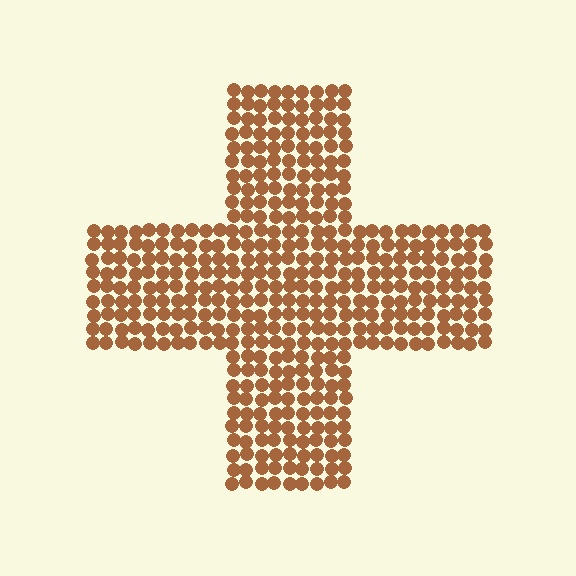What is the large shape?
The large shape is a cross.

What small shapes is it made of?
It is made of small circles.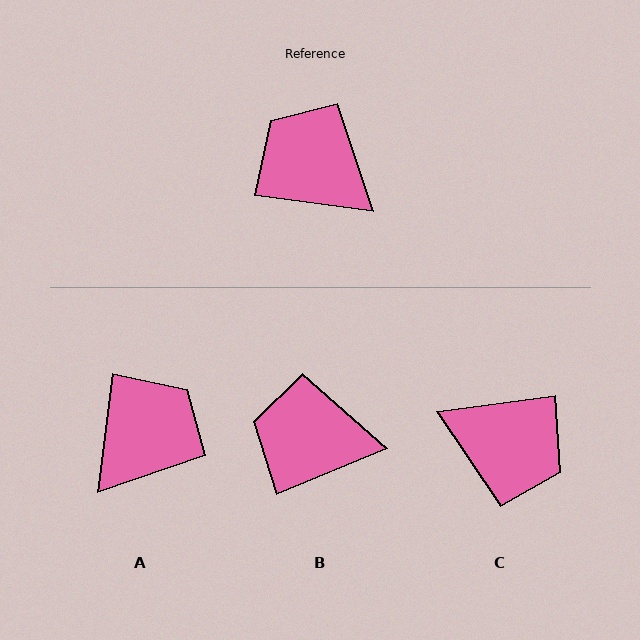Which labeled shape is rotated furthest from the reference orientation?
C, about 164 degrees away.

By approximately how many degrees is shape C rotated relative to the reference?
Approximately 164 degrees clockwise.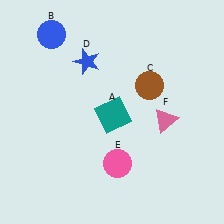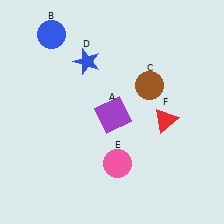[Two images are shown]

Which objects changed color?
A changed from teal to purple. F changed from pink to red.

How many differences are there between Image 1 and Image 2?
There are 2 differences between the two images.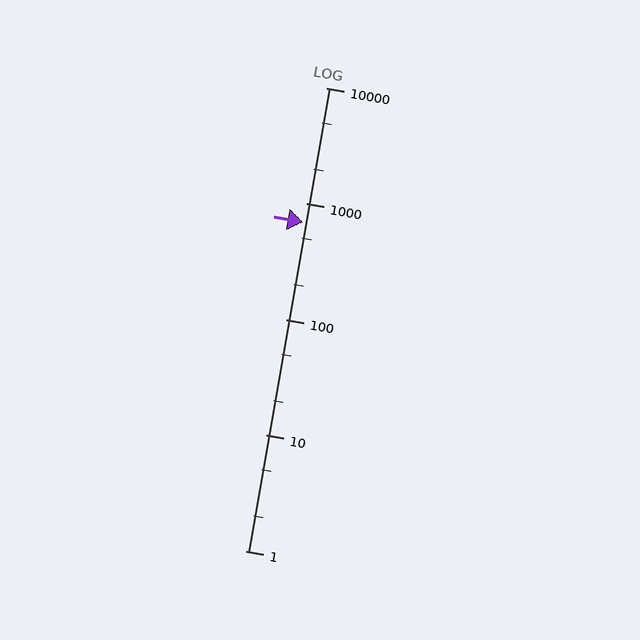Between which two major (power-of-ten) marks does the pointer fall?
The pointer is between 100 and 1000.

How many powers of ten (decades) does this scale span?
The scale spans 4 decades, from 1 to 10000.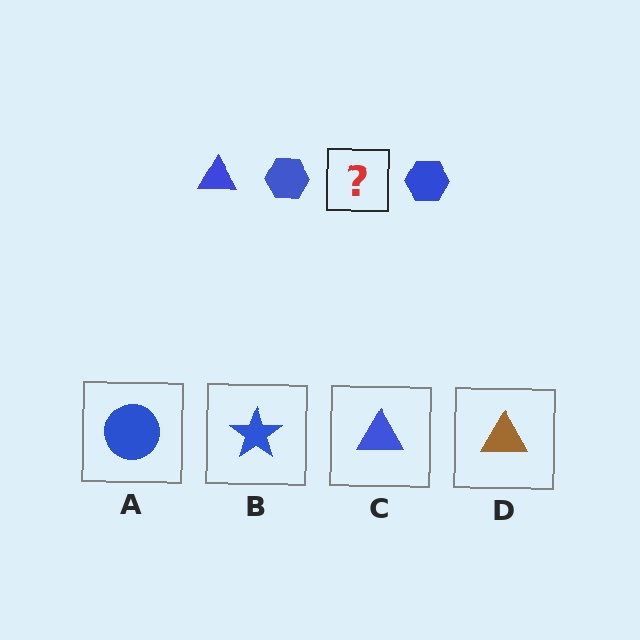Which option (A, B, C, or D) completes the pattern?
C.